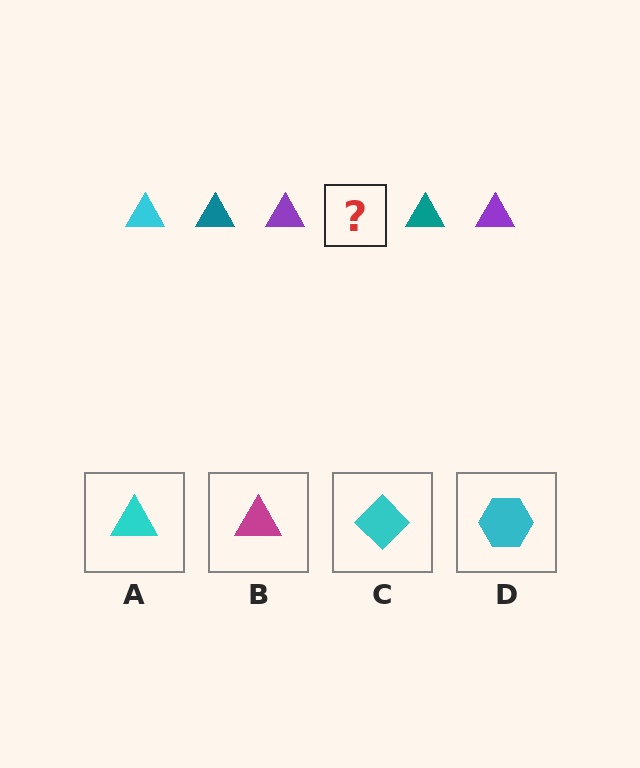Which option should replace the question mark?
Option A.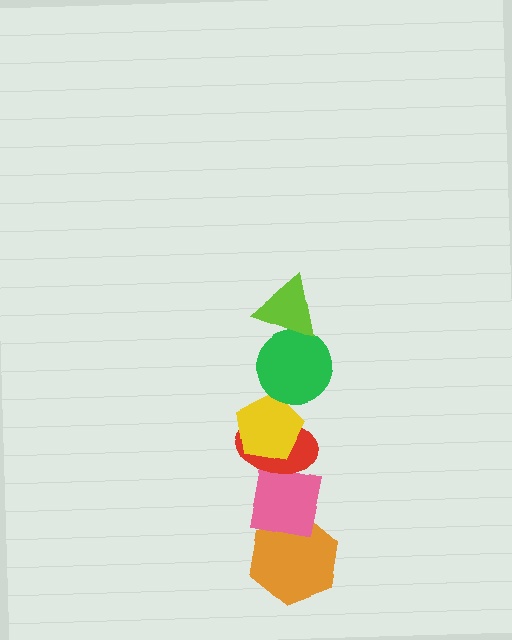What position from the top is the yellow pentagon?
The yellow pentagon is 3rd from the top.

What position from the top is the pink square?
The pink square is 5th from the top.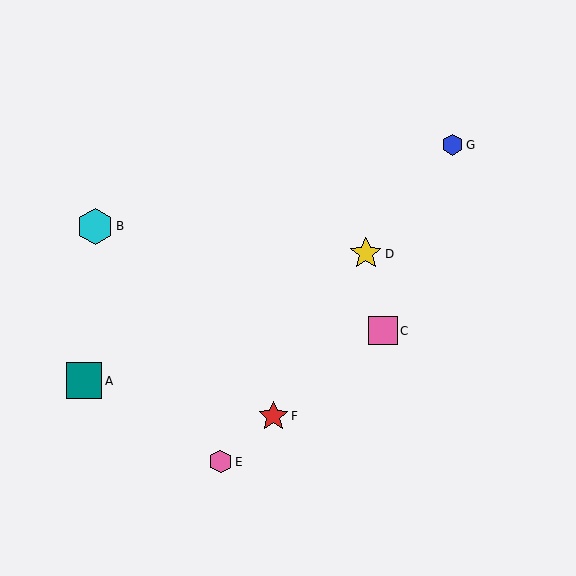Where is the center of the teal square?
The center of the teal square is at (84, 381).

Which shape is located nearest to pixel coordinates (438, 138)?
The blue hexagon (labeled G) at (453, 145) is nearest to that location.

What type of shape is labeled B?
Shape B is a cyan hexagon.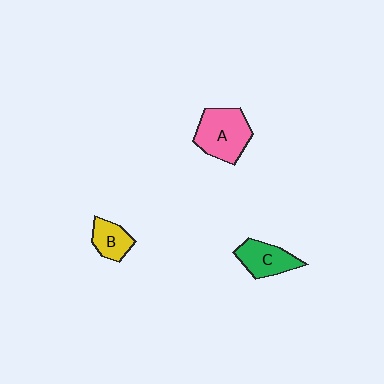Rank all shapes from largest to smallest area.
From largest to smallest: A (pink), C (green), B (yellow).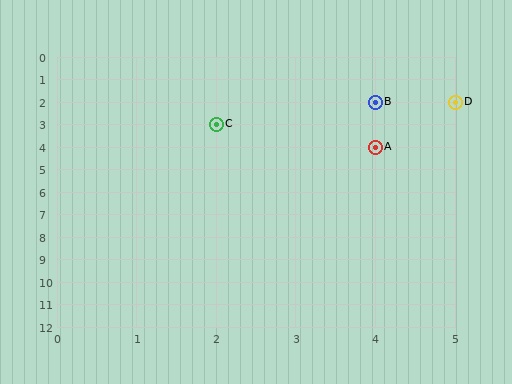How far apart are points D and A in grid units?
Points D and A are 1 column and 2 rows apart (about 2.2 grid units diagonally).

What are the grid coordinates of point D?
Point D is at grid coordinates (5, 2).